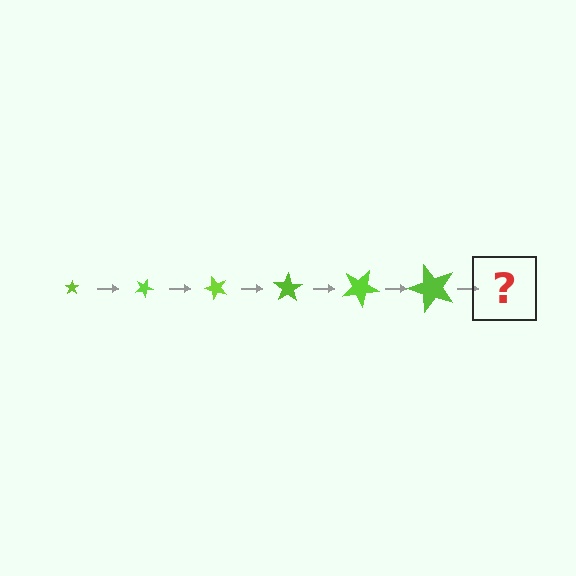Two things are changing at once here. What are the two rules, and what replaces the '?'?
The two rules are that the star grows larger each step and it rotates 25 degrees each step. The '?' should be a star, larger than the previous one and rotated 150 degrees from the start.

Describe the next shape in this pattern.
It should be a star, larger than the previous one and rotated 150 degrees from the start.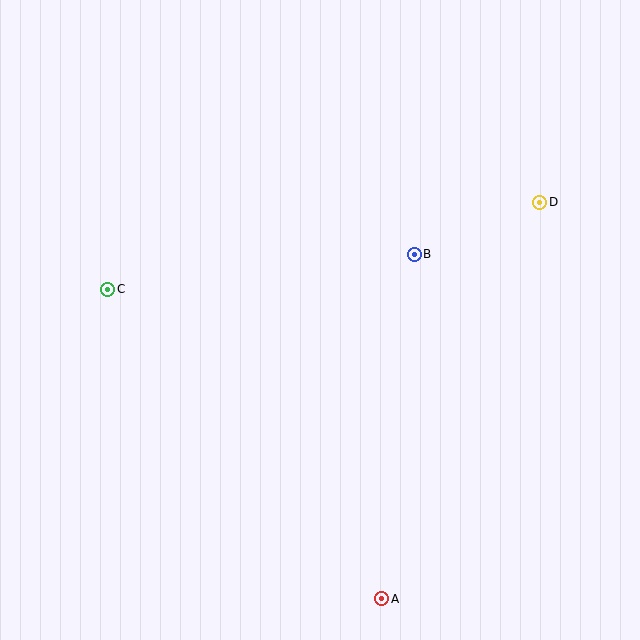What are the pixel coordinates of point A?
Point A is at (382, 599).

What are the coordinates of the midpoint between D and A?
The midpoint between D and A is at (461, 400).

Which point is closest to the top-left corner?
Point C is closest to the top-left corner.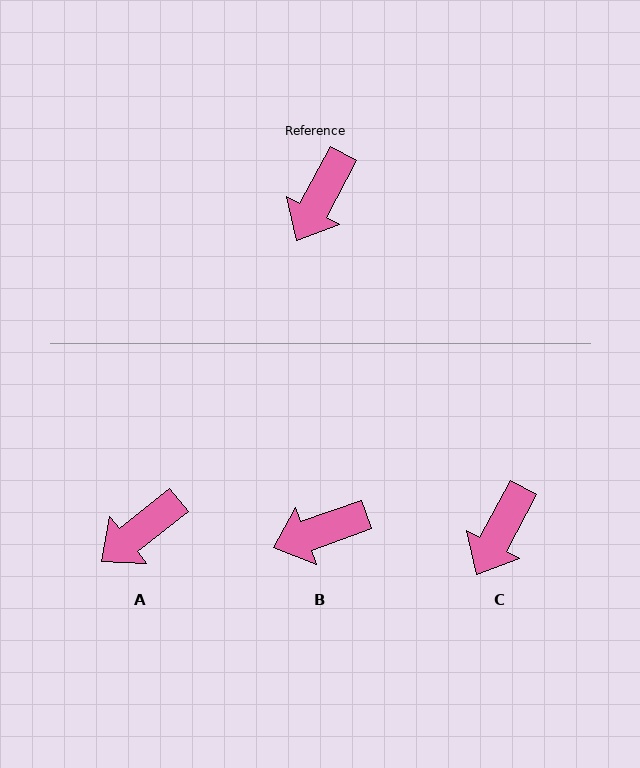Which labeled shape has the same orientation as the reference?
C.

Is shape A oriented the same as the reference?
No, it is off by about 23 degrees.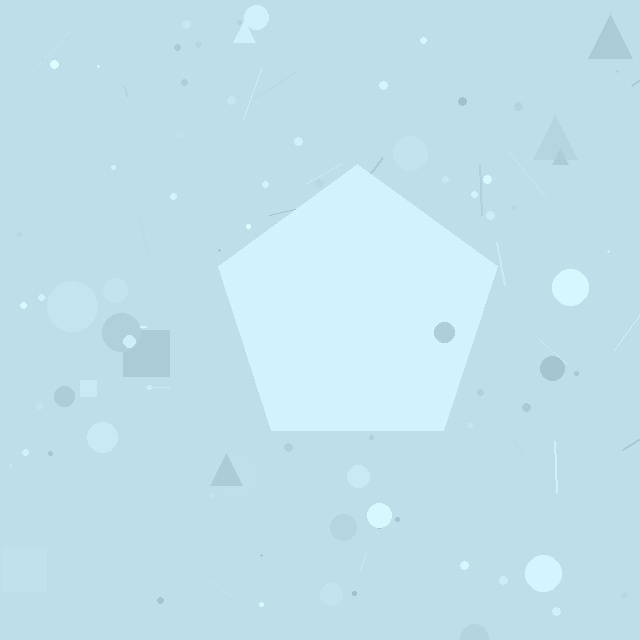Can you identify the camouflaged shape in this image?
The camouflaged shape is a pentagon.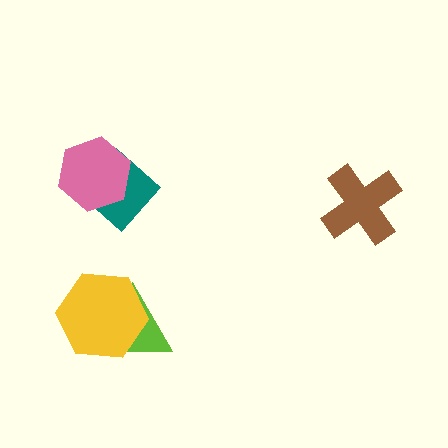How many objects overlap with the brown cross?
0 objects overlap with the brown cross.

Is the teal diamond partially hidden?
Yes, it is partially covered by another shape.